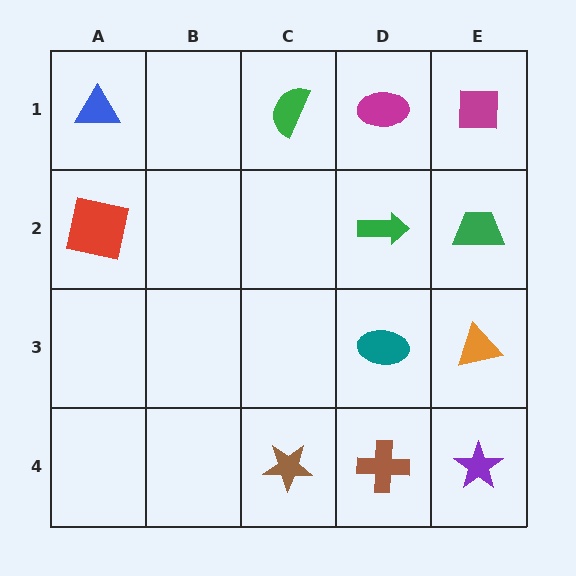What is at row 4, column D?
A brown cross.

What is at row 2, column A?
A red square.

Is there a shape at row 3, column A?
No, that cell is empty.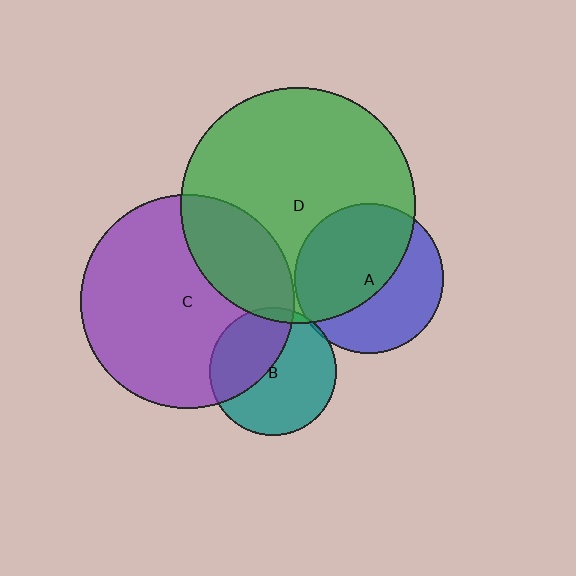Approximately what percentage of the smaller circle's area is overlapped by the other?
Approximately 25%.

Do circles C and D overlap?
Yes.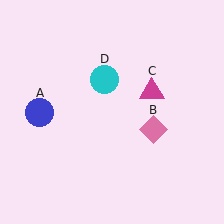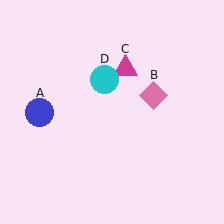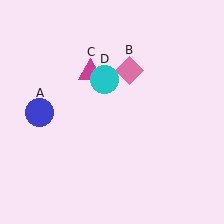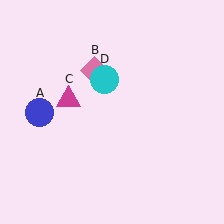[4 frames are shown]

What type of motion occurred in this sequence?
The pink diamond (object B), magenta triangle (object C) rotated counterclockwise around the center of the scene.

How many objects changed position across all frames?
2 objects changed position: pink diamond (object B), magenta triangle (object C).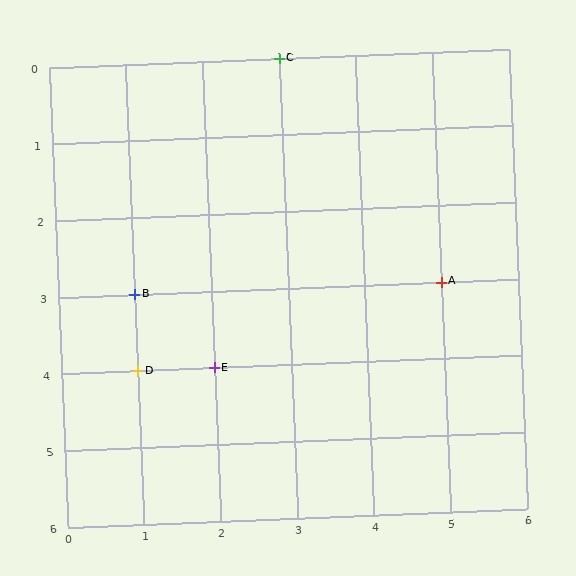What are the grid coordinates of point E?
Point E is at grid coordinates (2, 4).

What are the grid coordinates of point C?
Point C is at grid coordinates (3, 0).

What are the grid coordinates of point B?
Point B is at grid coordinates (1, 3).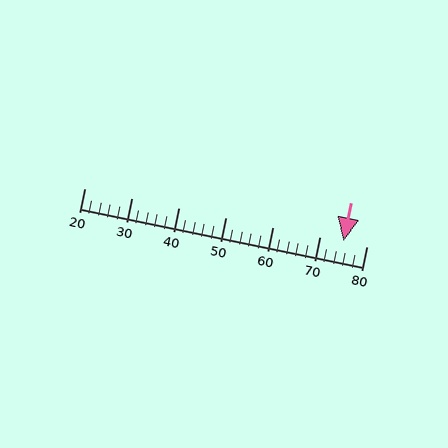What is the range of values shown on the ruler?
The ruler shows values from 20 to 80.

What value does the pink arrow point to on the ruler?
The pink arrow points to approximately 75.